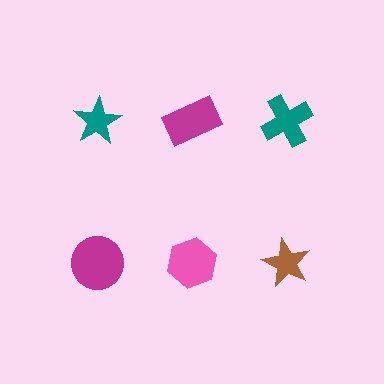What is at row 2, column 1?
A magenta circle.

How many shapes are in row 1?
3 shapes.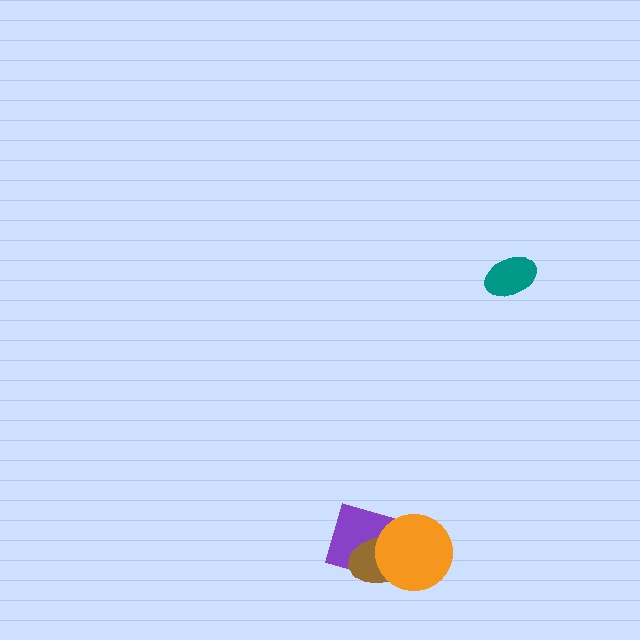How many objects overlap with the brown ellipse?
2 objects overlap with the brown ellipse.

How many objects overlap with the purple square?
2 objects overlap with the purple square.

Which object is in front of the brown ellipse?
The orange circle is in front of the brown ellipse.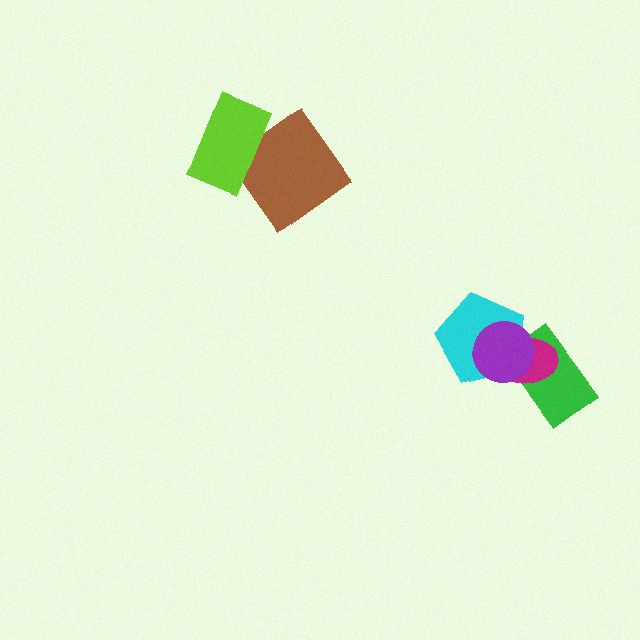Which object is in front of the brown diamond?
The lime rectangle is in front of the brown diamond.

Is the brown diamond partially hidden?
Yes, it is partially covered by another shape.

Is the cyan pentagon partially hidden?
Yes, it is partially covered by another shape.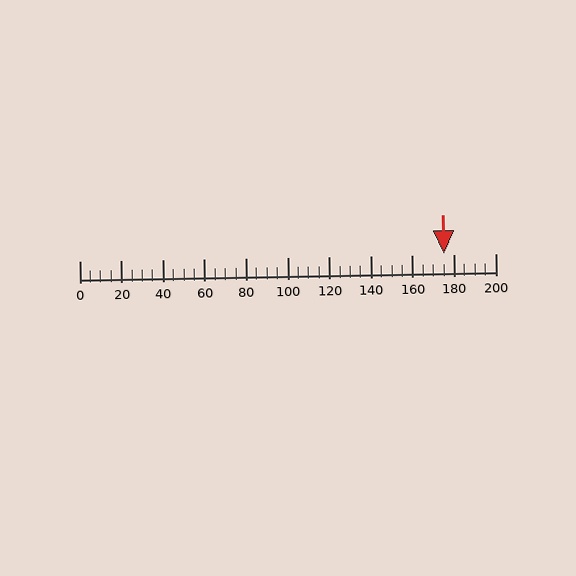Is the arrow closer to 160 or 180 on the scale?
The arrow is closer to 180.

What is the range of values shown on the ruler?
The ruler shows values from 0 to 200.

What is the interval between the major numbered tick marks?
The major tick marks are spaced 20 units apart.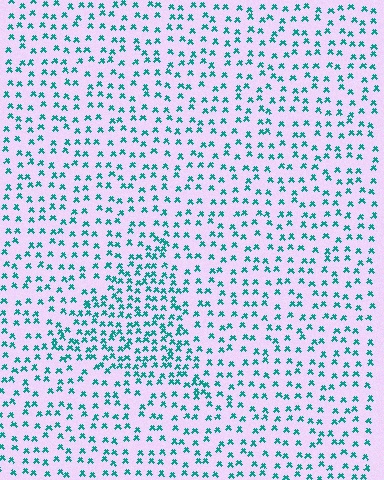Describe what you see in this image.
The image contains small teal elements arranged at two different densities. A triangle-shaped region is visible where the elements are more densely packed than the surrounding area.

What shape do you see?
I see a triangle.